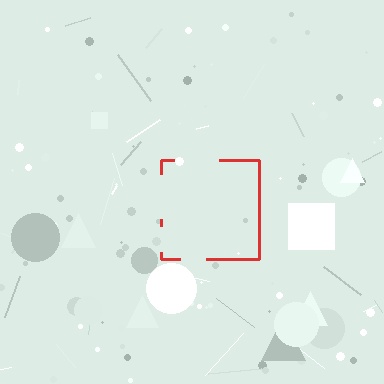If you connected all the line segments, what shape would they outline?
They would outline a square.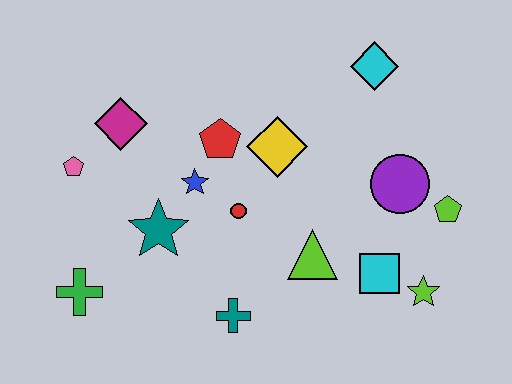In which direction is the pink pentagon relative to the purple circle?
The pink pentagon is to the left of the purple circle.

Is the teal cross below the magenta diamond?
Yes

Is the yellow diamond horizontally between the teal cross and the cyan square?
Yes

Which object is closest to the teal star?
The blue star is closest to the teal star.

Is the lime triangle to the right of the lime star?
No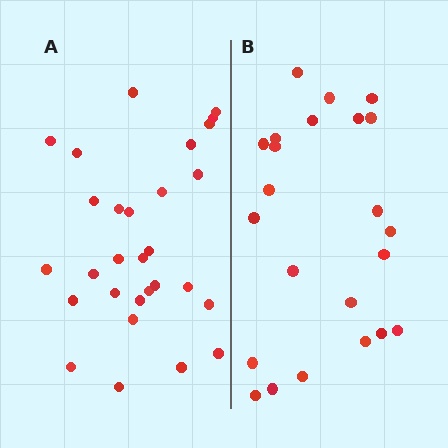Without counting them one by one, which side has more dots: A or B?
Region A (the left region) has more dots.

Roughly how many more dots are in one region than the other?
Region A has about 6 more dots than region B.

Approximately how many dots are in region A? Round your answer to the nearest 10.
About 30 dots. (The exact count is 29, which rounds to 30.)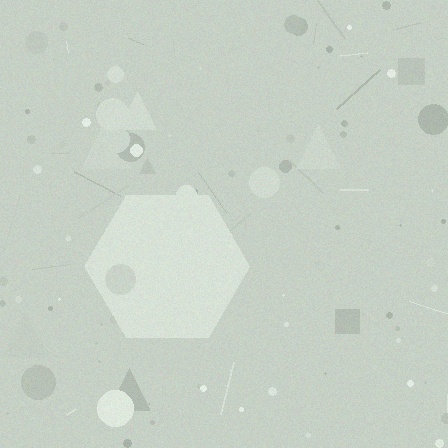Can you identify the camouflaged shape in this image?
The camouflaged shape is a hexagon.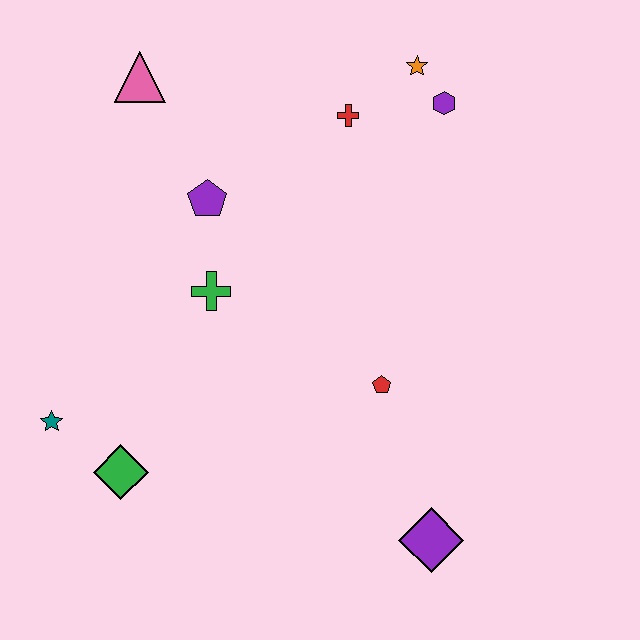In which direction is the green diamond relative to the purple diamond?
The green diamond is to the left of the purple diamond.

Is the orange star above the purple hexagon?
Yes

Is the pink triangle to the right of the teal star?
Yes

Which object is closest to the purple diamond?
The red pentagon is closest to the purple diamond.